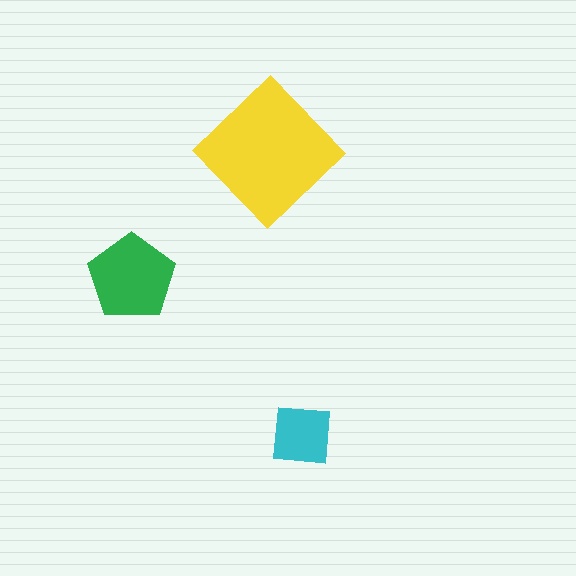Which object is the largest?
The yellow diamond.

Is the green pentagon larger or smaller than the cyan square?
Larger.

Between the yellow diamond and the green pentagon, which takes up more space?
The yellow diamond.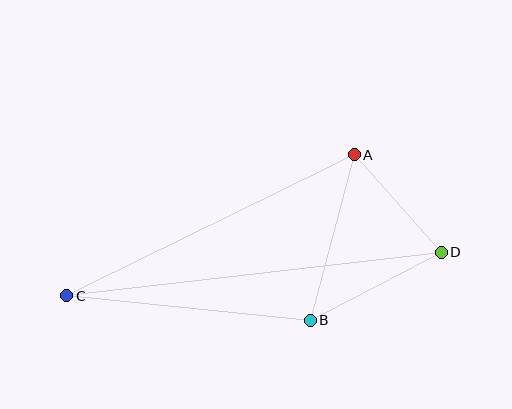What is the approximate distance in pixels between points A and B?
The distance between A and B is approximately 171 pixels.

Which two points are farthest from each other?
Points C and D are farthest from each other.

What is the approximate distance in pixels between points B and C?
The distance between B and C is approximately 245 pixels.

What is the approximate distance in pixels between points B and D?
The distance between B and D is approximately 148 pixels.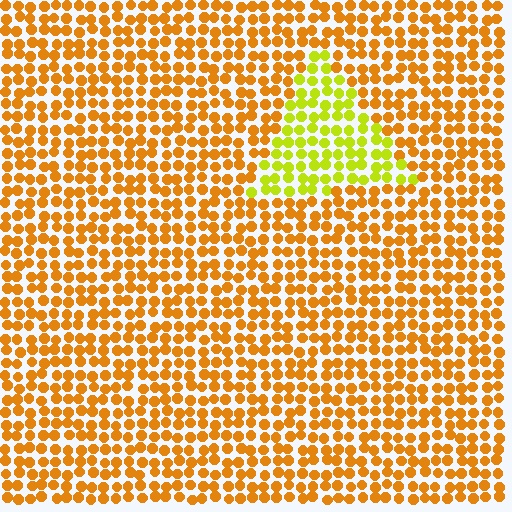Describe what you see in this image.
The image is filled with small orange elements in a uniform arrangement. A triangle-shaped region is visible where the elements are tinted to a slightly different hue, forming a subtle color boundary.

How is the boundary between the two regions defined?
The boundary is defined purely by a slight shift in hue (about 39 degrees). Spacing, size, and orientation are identical on both sides.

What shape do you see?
I see a triangle.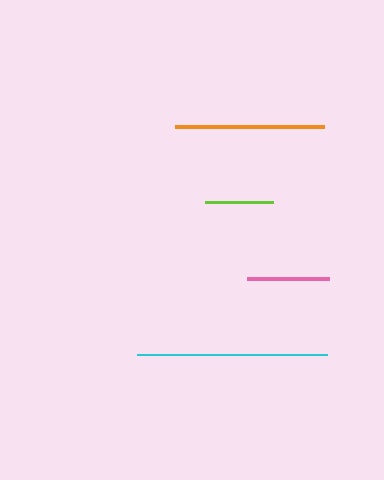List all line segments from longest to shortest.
From longest to shortest: cyan, orange, pink, lime.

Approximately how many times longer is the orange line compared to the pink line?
The orange line is approximately 1.8 times the length of the pink line.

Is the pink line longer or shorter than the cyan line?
The cyan line is longer than the pink line.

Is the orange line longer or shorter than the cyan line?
The cyan line is longer than the orange line.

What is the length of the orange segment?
The orange segment is approximately 149 pixels long.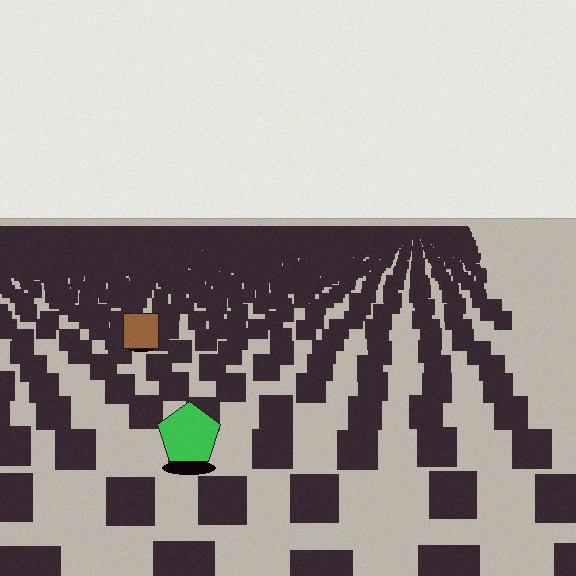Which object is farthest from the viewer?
The brown square is farthest from the viewer. It appears smaller and the ground texture around it is denser.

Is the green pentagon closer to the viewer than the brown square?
Yes. The green pentagon is closer — you can tell from the texture gradient: the ground texture is coarser near it.